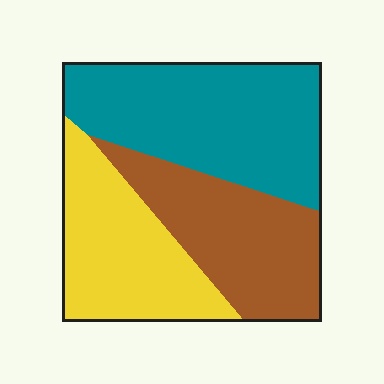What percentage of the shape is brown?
Brown takes up about one third (1/3) of the shape.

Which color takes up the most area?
Teal, at roughly 40%.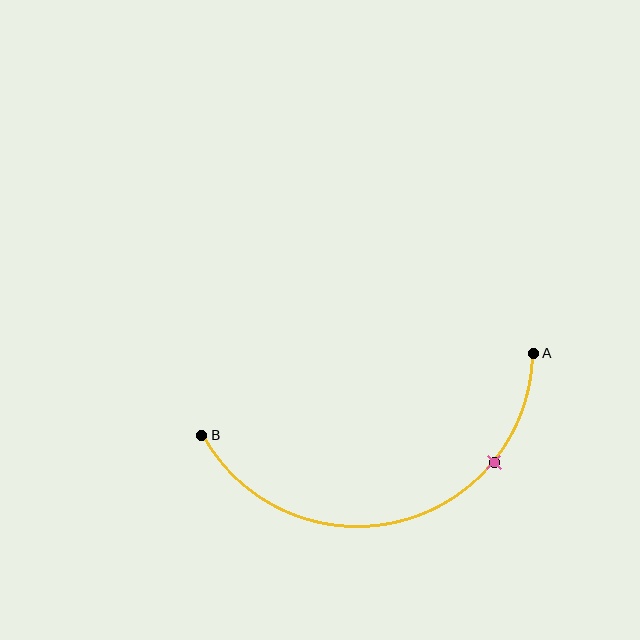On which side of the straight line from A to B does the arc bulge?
The arc bulges below the straight line connecting A and B.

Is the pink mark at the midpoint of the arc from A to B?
No. The pink mark lies on the arc but is closer to endpoint A. The arc midpoint would be at the point on the curve equidistant along the arc from both A and B.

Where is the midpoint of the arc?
The arc midpoint is the point on the curve farthest from the straight line joining A and B. It sits below that line.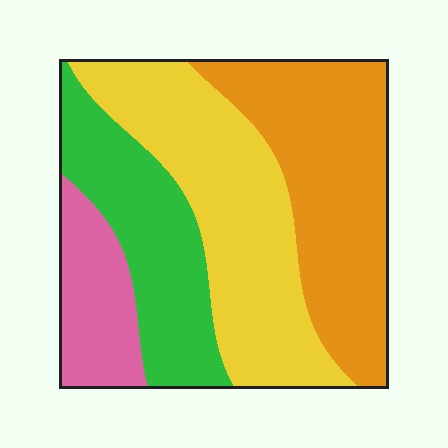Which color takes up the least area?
Pink, at roughly 15%.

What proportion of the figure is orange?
Orange takes up about one third (1/3) of the figure.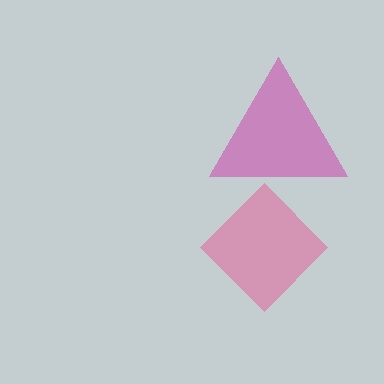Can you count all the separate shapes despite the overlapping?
Yes, there are 2 separate shapes.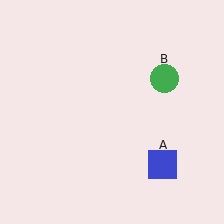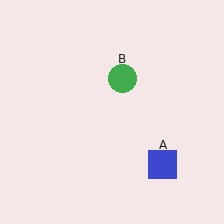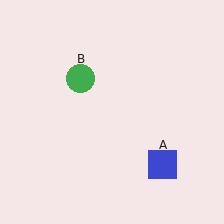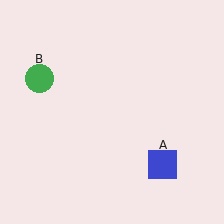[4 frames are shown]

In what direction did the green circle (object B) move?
The green circle (object B) moved left.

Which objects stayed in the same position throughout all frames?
Blue square (object A) remained stationary.